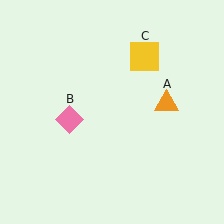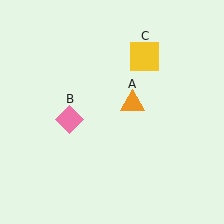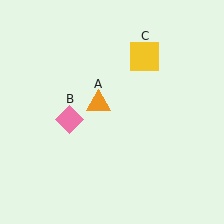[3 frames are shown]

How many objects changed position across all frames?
1 object changed position: orange triangle (object A).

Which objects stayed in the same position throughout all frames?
Pink diamond (object B) and yellow square (object C) remained stationary.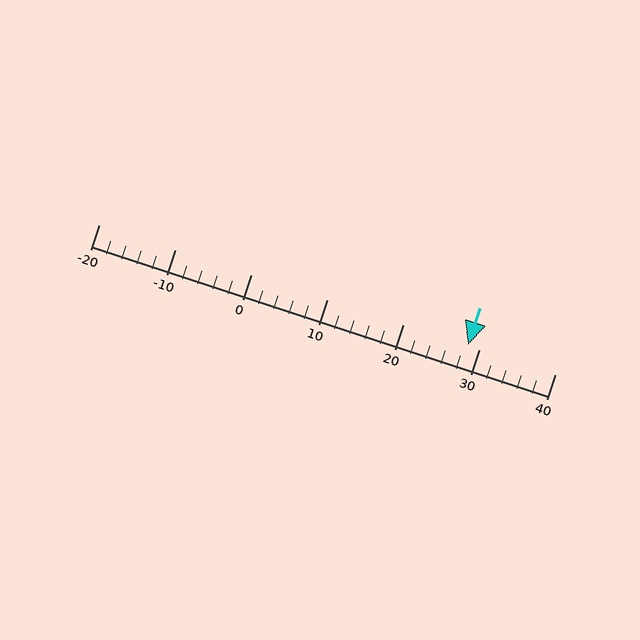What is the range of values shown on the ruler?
The ruler shows values from -20 to 40.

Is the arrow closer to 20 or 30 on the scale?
The arrow is closer to 30.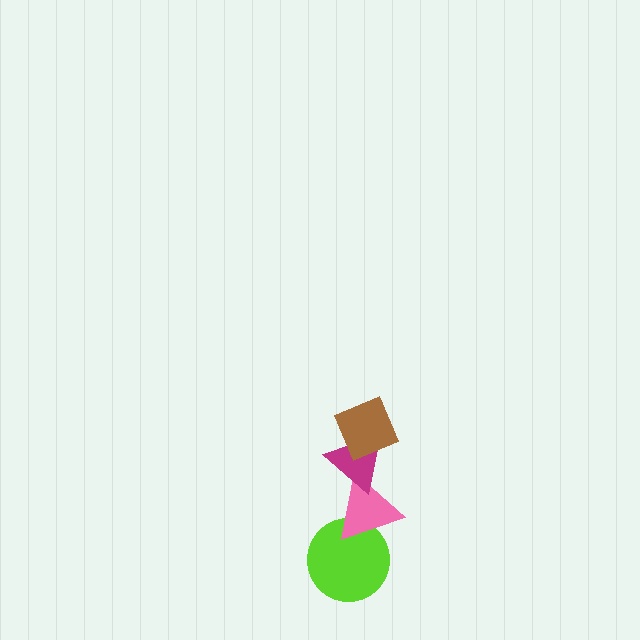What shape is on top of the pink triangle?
The magenta triangle is on top of the pink triangle.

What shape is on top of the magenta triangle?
The brown diamond is on top of the magenta triangle.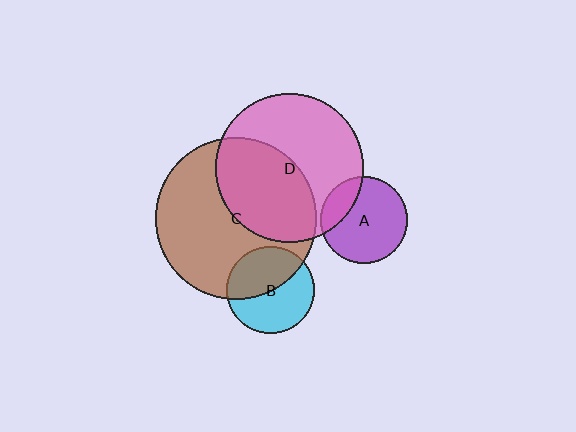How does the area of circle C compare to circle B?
Approximately 3.4 times.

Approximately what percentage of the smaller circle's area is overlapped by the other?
Approximately 45%.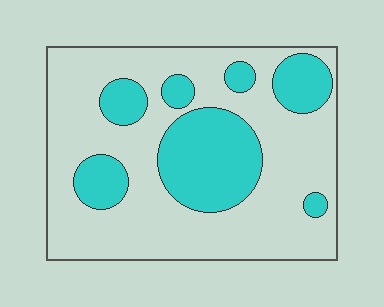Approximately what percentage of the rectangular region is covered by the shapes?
Approximately 30%.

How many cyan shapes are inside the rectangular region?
7.